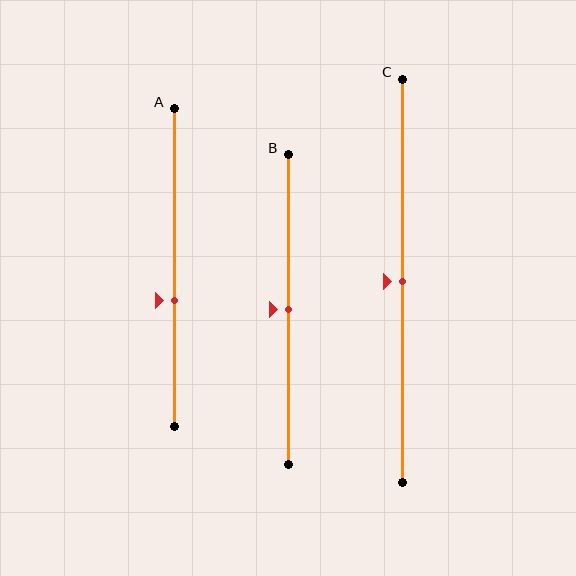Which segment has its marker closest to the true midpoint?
Segment B has its marker closest to the true midpoint.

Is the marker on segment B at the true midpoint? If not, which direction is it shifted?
Yes, the marker on segment B is at the true midpoint.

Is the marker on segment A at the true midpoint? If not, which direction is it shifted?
No, the marker on segment A is shifted downward by about 10% of the segment length.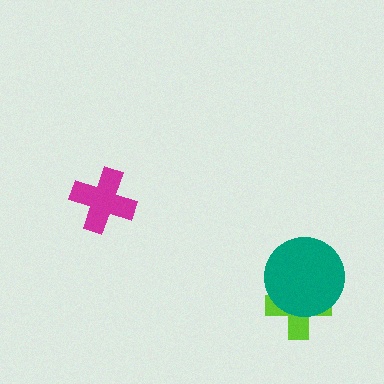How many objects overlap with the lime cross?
1 object overlaps with the lime cross.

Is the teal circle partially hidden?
No, no other shape covers it.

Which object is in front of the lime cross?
The teal circle is in front of the lime cross.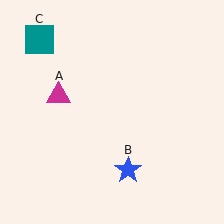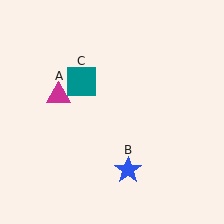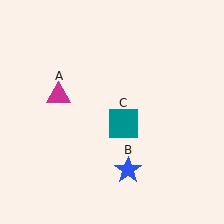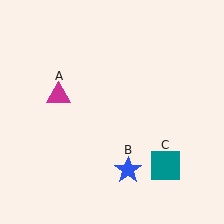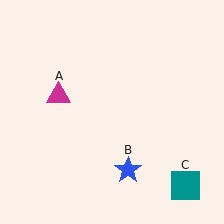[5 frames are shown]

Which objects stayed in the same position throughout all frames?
Magenta triangle (object A) and blue star (object B) remained stationary.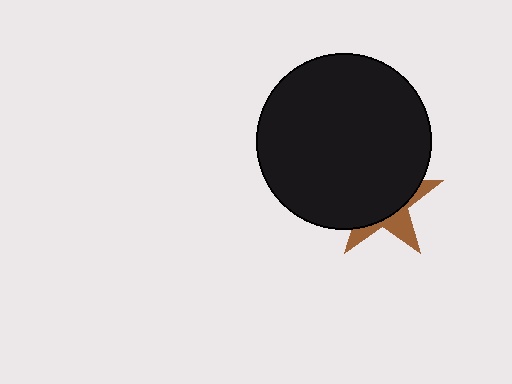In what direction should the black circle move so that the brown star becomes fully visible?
The black circle should move up. That is the shortest direction to clear the overlap and leave the brown star fully visible.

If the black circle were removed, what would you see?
You would see the complete brown star.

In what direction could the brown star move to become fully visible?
The brown star could move down. That would shift it out from behind the black circle entirely.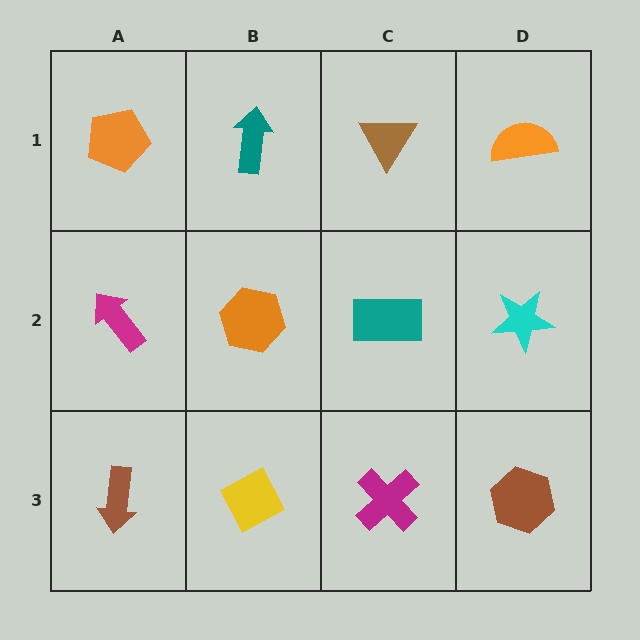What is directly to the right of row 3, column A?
A yellow diamond.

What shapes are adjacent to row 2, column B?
A teal arrow (row 1, column B), a yellow diamond (row 3, column B), a magenta arrow (row 2, column A), a teal rectangle (row 2, column C).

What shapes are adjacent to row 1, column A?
A magenta arrow (row 2, column A), a teal arrow (row 1, column B).